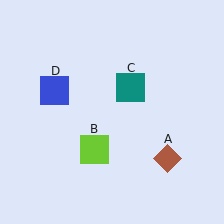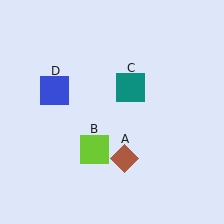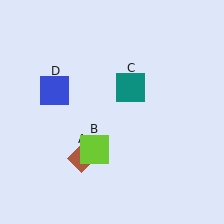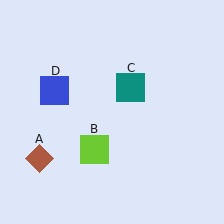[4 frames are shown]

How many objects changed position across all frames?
1 object changed position: brown diamond (object A).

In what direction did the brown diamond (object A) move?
The brown diamond (object A) moved left.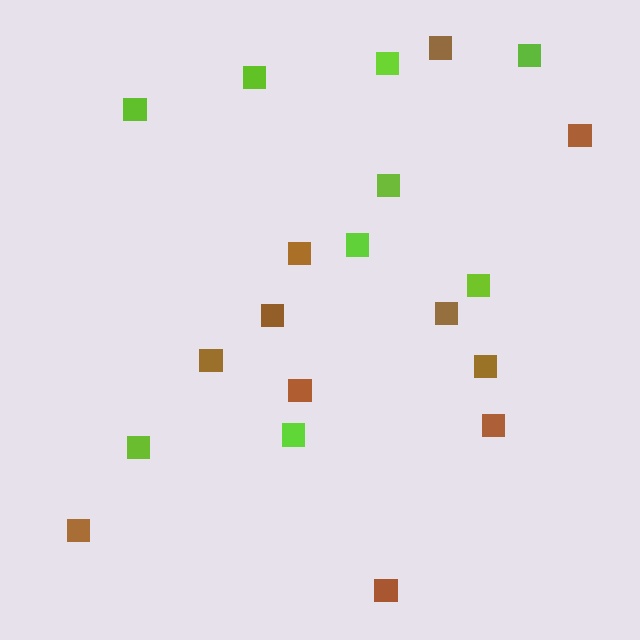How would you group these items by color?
There are 2 groups: one group of lime squares (9) and one group of brown squares (11).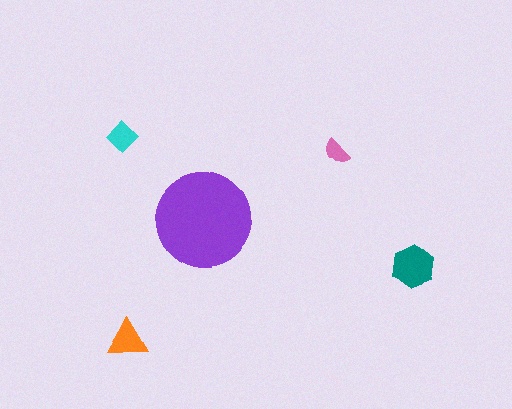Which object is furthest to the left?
The orange triangle is leftmost.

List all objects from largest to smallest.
The purple circle, the teal hexagon, the orange triangle, the cyan diamond, the pink semicircle.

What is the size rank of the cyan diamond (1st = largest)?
4th.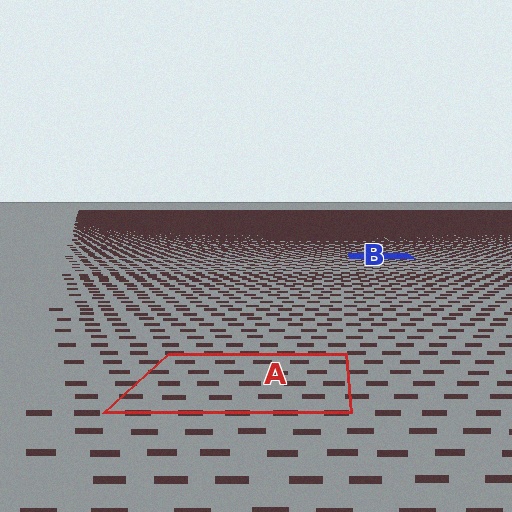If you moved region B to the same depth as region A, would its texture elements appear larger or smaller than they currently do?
They would appear larger. At a closer depth, the same texture elements are projected at a bigger on-screen size.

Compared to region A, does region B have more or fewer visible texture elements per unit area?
Region B has more texture elements per unit area — they are packed more densely because it is farther away.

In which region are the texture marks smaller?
The texture marks are smaller in region B, because it is farther away.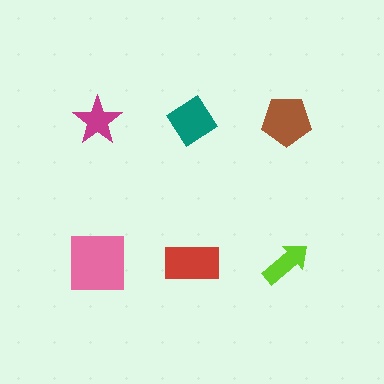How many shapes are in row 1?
3 shapes.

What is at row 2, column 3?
A lime arrow.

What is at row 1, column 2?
A teal diamond.